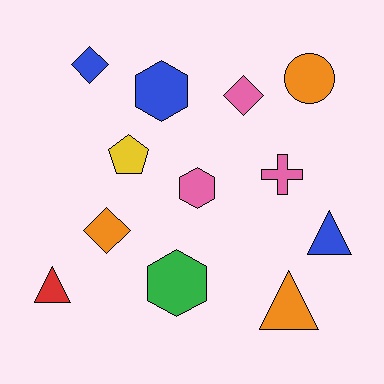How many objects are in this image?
There are 12 objects.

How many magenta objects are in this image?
There are no magenta objects.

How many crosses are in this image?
There is 1 cross.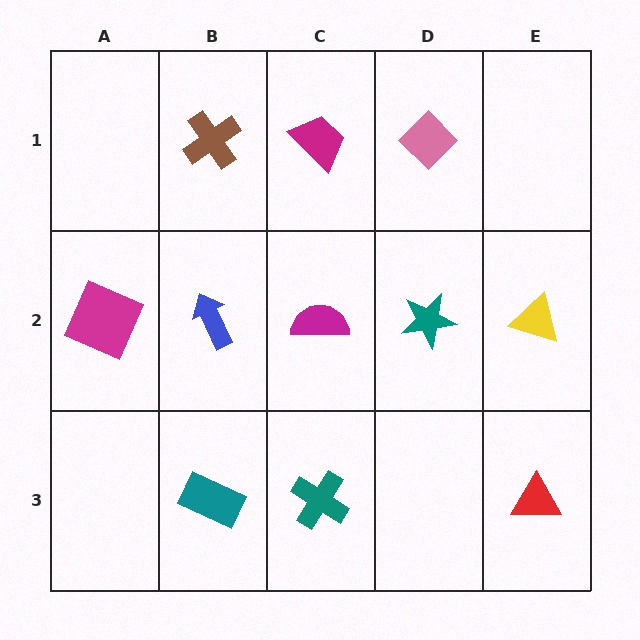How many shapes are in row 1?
3 shapes.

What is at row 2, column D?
A teal star.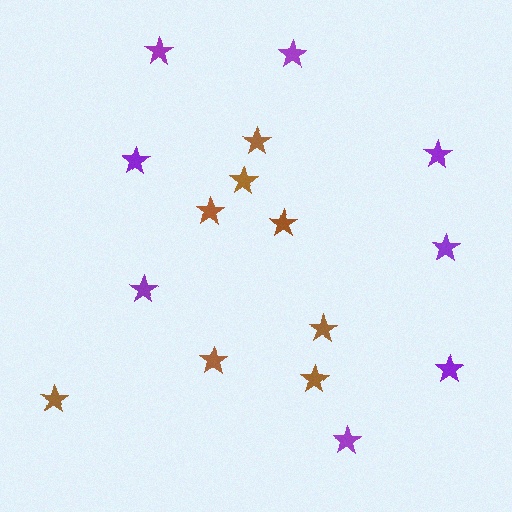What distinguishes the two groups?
There are 2 groups: one group of purple stars (8) and one group of brown stars (8).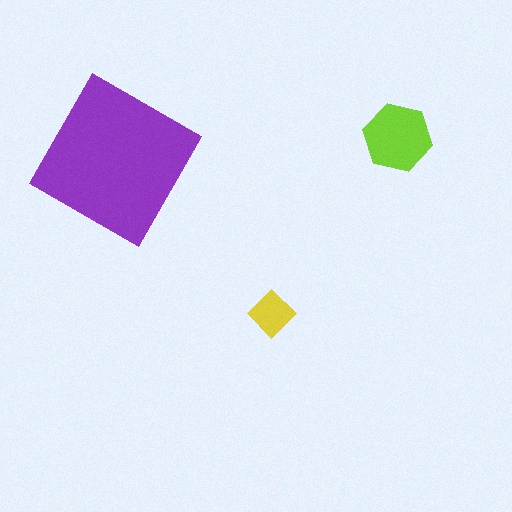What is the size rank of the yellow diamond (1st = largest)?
3rd.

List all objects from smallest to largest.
The yellow diamond, the lime hexagon, the purple square.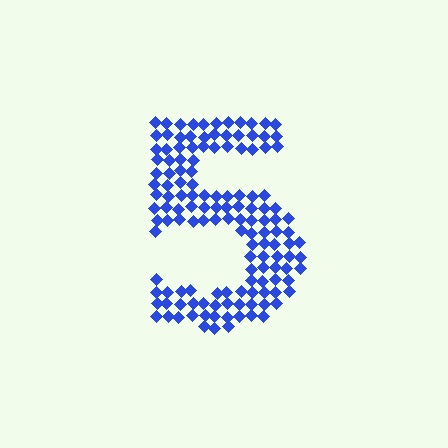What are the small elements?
The small elements are diamonds.